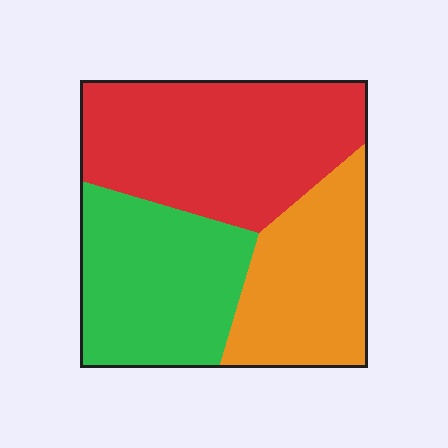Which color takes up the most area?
Red, at roughly 40%.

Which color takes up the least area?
Orange, at roughly 25%.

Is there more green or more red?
Red.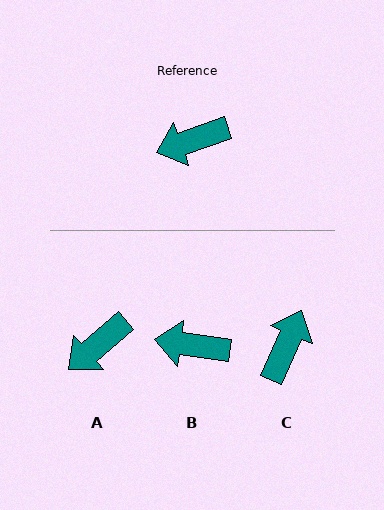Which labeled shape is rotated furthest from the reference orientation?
C, about 133 degrees away.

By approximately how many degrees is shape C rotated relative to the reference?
Approximately 133 degrees clockwise.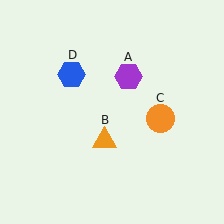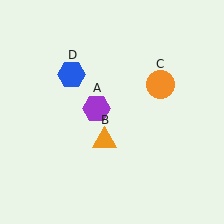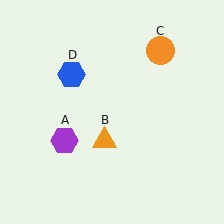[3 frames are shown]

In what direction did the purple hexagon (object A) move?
The purple hexagon (object A) moved down and to the left.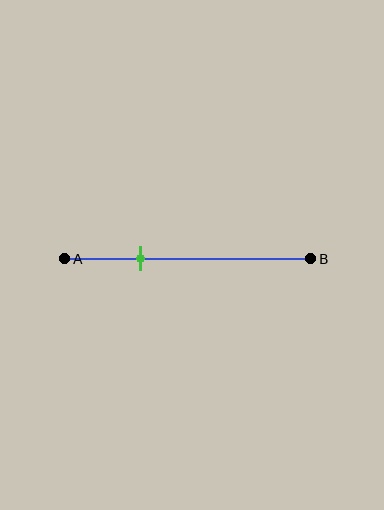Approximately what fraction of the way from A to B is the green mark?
The green mark is approximately 30% of the way from A to B.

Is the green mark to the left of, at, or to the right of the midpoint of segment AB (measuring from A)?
The green mark is to the left of the midpoint of segment AB.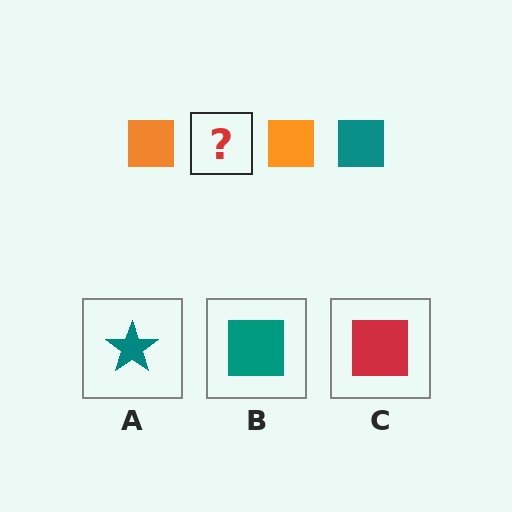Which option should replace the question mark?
Option B.